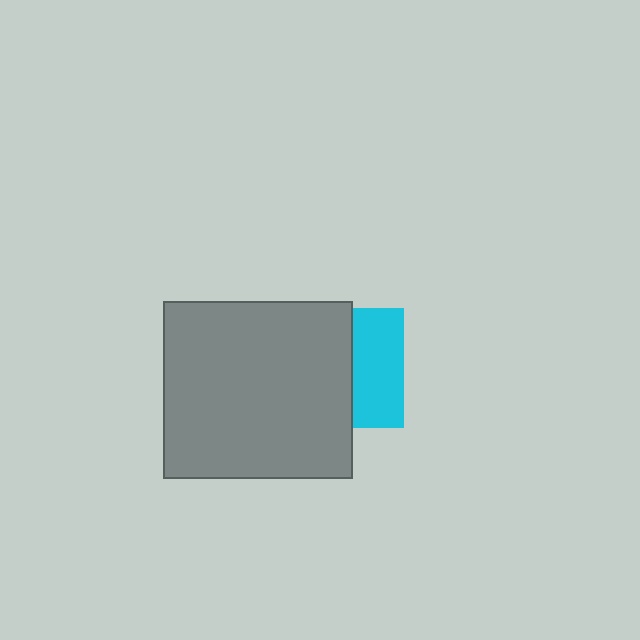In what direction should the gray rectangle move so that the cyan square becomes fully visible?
The gray rectangle should move left. That is the shortest direction to clear the overlap and leave the cyan square fully visible.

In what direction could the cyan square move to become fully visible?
The cyan square could move right. That would shift it out from behind the gray rectangle entirely.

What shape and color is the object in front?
The object in front is a gray rectangle.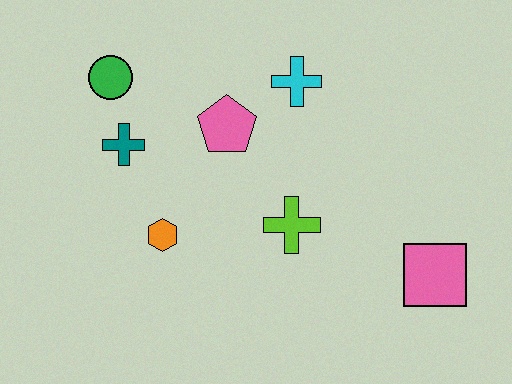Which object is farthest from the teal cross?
The pink square is farthest from the teal cross.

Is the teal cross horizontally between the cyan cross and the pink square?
No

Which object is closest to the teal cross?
The green circle is closest to the teal cross.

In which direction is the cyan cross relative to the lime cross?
The cyan cross is above the lime cross.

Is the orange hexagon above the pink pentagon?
No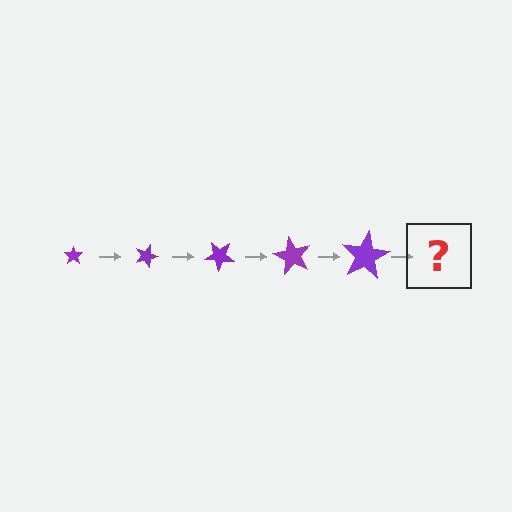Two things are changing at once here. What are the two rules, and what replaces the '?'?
The two rules are that the star grows larger each step and it rotates 20 degrees each step. The '?' should be a star, larger than the previous one and rotated 100 degrees from the start.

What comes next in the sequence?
The next element should be a star, larger than the previous one and rotated 100 degrees from the start.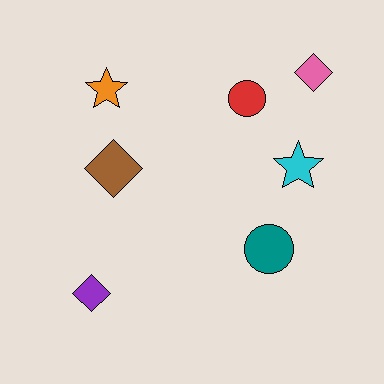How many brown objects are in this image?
There is 1 brown object.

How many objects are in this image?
There are 7 objects.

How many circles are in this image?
There are 2 circles.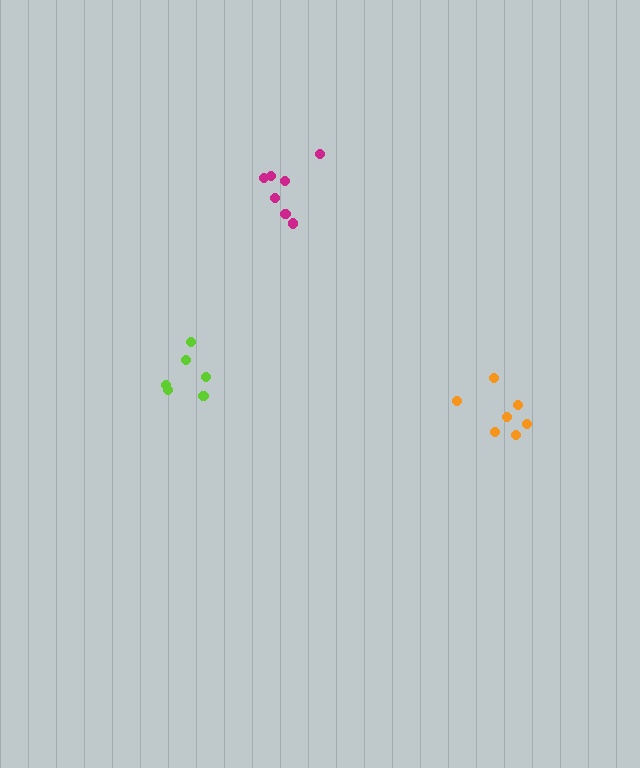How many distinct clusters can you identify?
There are 3 distinct clusters.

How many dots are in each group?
Group 1: 7 dots, Group 2: 7 dots, Group 3: 6 dots (20 total).